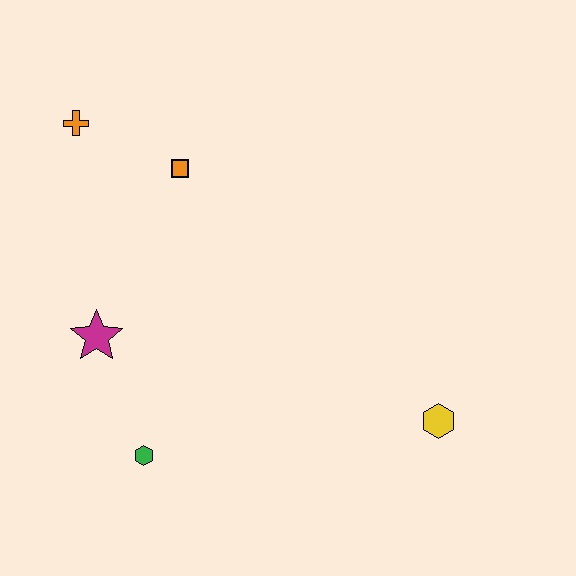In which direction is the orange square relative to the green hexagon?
The orange square is above the green hexagon.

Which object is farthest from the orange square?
The yellow hexagon is farthest from the orange square.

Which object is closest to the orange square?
The orange cross is closest to the orange square.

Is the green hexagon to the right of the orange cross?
Yes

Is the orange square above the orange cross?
No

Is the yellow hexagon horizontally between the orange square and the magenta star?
No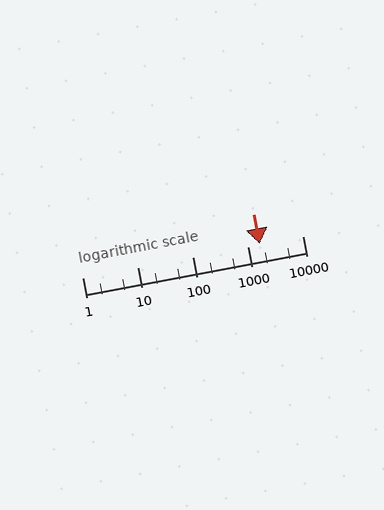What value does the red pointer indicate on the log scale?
The pointer indicates approximately 1700.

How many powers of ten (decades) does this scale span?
The scale spans 4 decades, from 1 to 10000.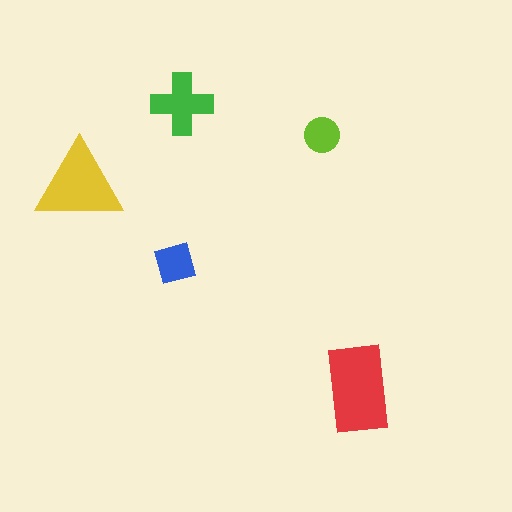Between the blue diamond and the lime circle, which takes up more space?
The blue diamond.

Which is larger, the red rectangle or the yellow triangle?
The red rectangle.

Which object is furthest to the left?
The yellow triangle is leftmost.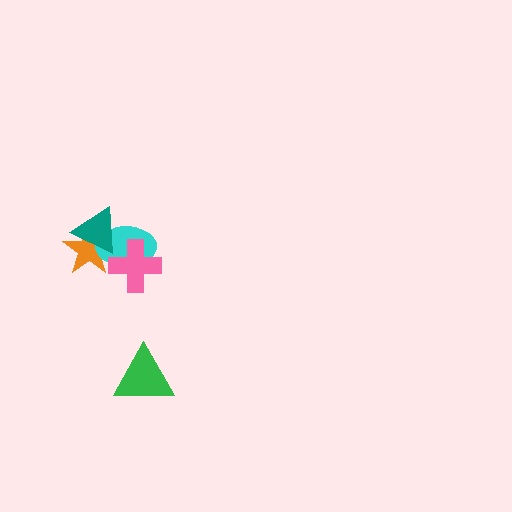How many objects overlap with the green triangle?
0 objects overlap with the green triangle.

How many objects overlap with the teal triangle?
2 objects overlap with the teal triangle.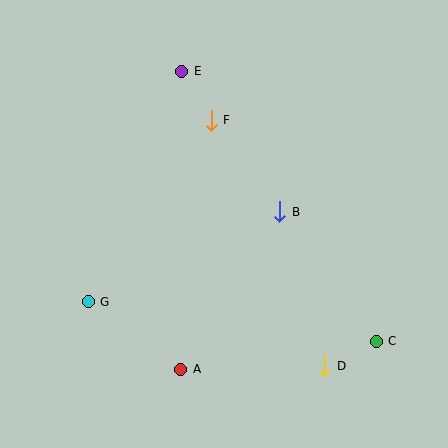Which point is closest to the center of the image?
Point B at (280, 212) is closest to the center.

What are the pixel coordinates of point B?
Point B is at (280, 212).